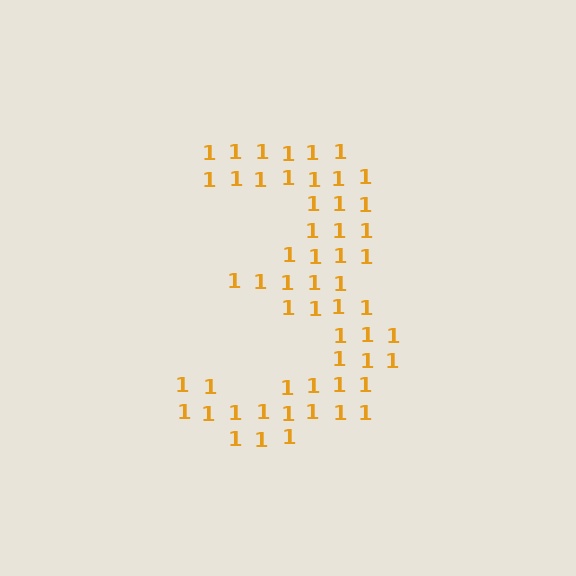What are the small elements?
The small elements are digit 1's.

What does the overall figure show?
The overall figure shows the digit 3.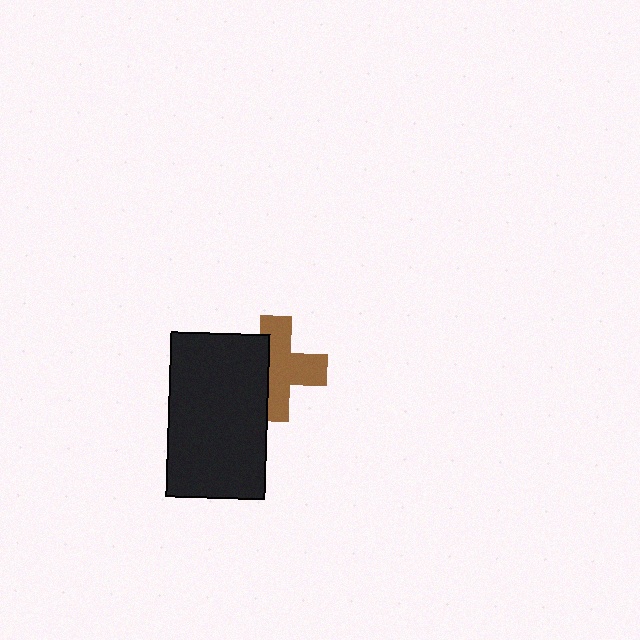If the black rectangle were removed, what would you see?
You would see the complete brown cross.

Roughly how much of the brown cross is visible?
About half of it is visible (roughly 62%).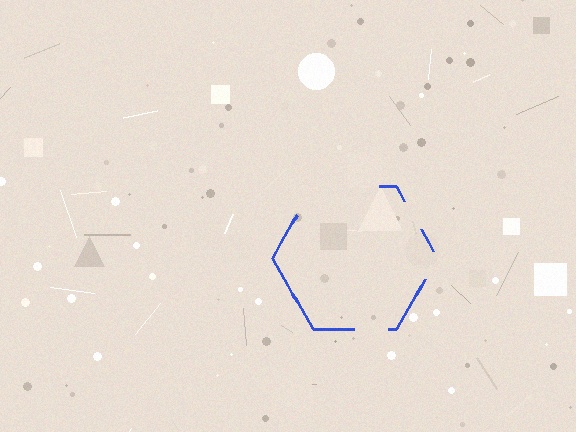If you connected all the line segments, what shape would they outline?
They would outline a hexagon.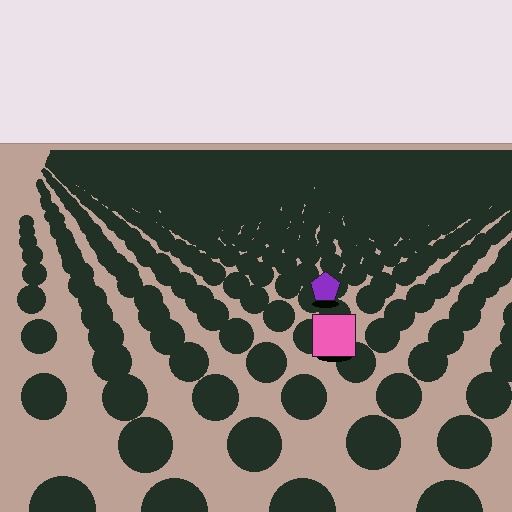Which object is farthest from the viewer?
The purple pentagon is farthest from the viewer. It appears smaller and the ground texture around it is denser.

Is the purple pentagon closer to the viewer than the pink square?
No. The pink square is closer — you can tell from the texture gradient: the ground texture is coarser near it.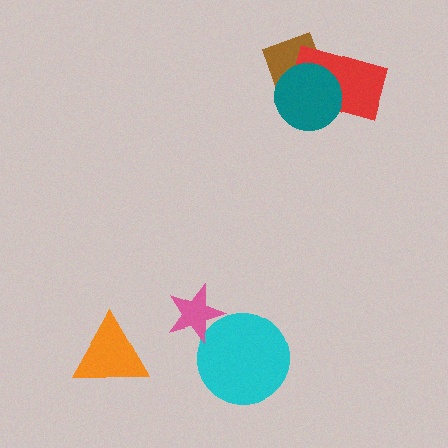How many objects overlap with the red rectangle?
2 objects overlap with the red rectangle.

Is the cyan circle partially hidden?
Yes, it is partially covered by another shape.